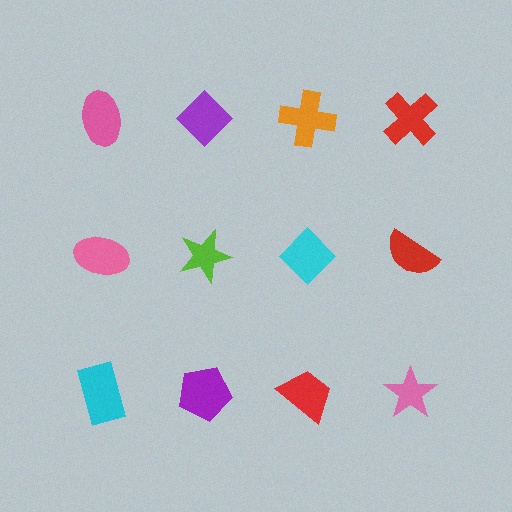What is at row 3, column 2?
A purple pentagon.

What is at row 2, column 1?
A pink ellipse.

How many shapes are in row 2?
4 shapes.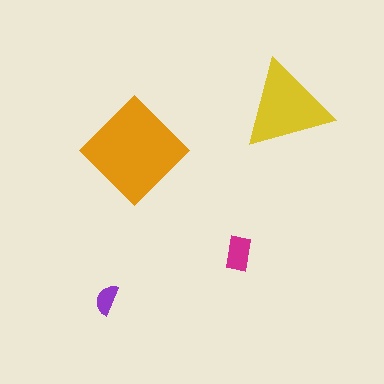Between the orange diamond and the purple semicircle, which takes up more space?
The orange diamond.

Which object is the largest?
The orange diamond.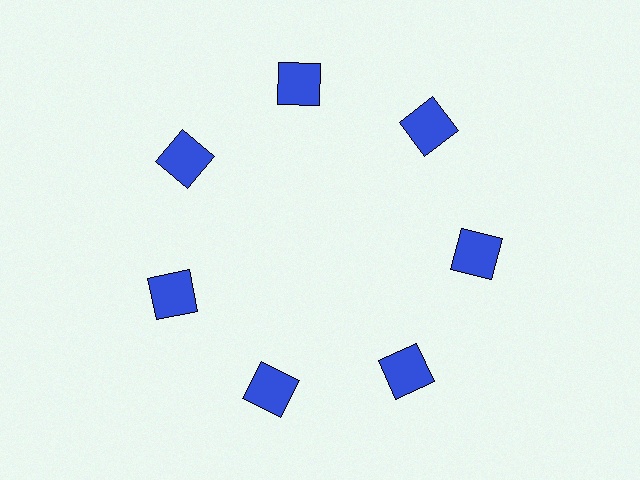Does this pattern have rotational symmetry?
Yes, this pattern has 7-fold rotational symmetry. It looks the same after rotating 51 degrees around the center.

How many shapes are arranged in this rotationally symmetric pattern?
There are 7 shapes, arranged in 7 groups of 1.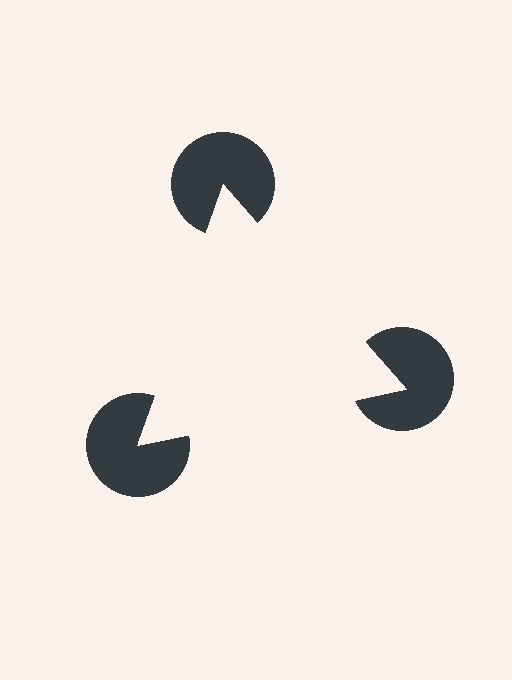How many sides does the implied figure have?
3 sides.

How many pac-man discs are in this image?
There are 3 — one at each vertex of the illusory triangle.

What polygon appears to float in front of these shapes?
An illusory triangle — its edges are inferred from the aligned wedge cuts in the pac-man discs, not physically drawn.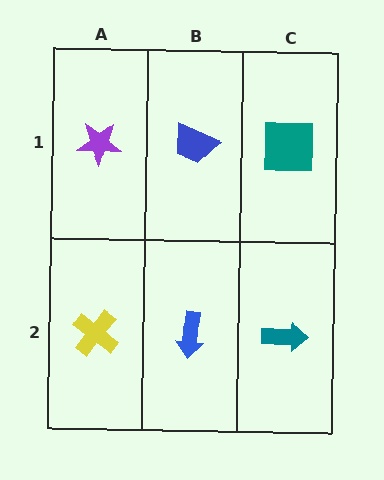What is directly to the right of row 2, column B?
A teal arrow.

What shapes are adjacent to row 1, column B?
A blue arrow (row 2, column B), a purple star (row 1, column A), a teal square (row 1, column C).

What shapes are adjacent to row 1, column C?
A teal arrow (row 2, column C), a blue trapezoid (row 1, column B).